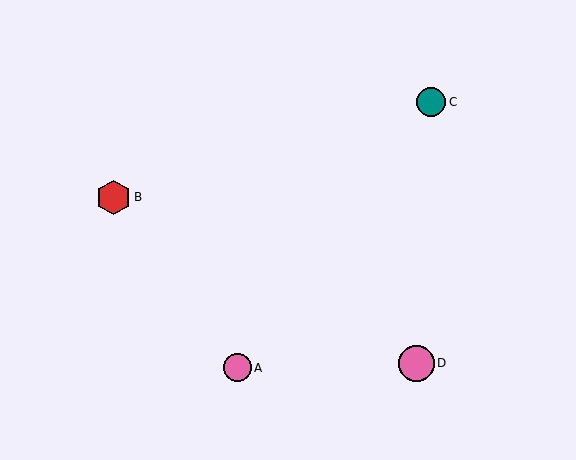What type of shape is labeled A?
Shape A is a pink circle.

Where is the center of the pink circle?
The center of the pink circle is at (416, 363).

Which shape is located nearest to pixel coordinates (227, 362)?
The pink circle (labeled A) at (238, 368) is nearest to that location.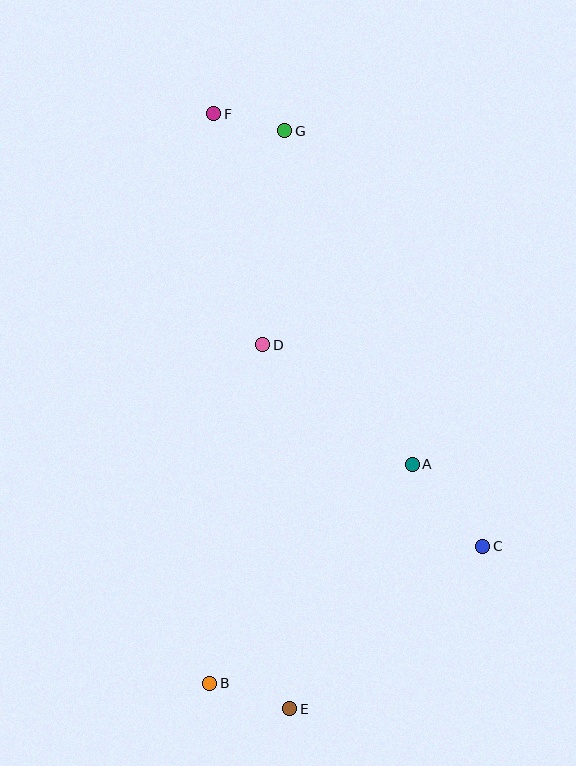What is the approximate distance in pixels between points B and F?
The distance between B and F is approximately 569 pixels.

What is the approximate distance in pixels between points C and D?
The distance between C and D is approximately 298 pixels.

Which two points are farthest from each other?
Points E and F are farthest from each other.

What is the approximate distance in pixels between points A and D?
The distance between A and D is approximately 191 pixels.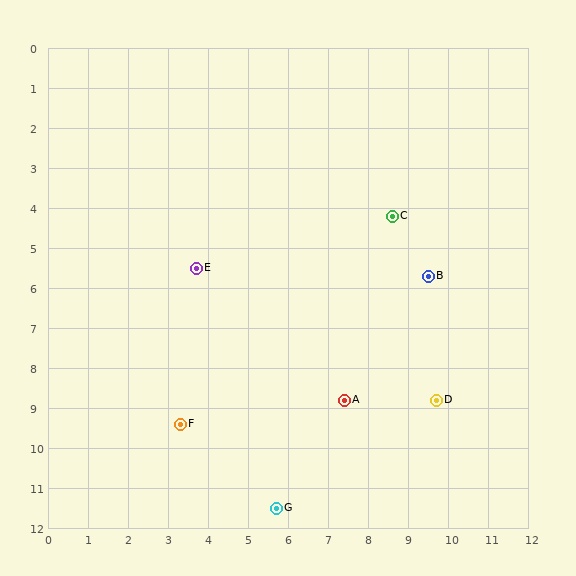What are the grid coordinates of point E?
Point E is at approximately (3.7, 5.5).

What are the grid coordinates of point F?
Point F is at approximately (3.3, 9.4).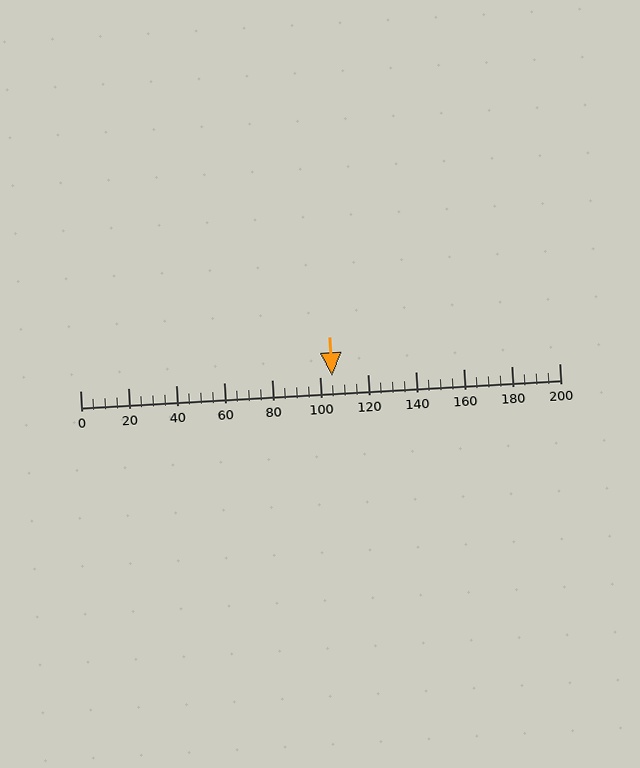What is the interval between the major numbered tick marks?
The major tick marks are spaced 20 units apart.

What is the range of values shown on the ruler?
The ruler shows values from 0 to 200.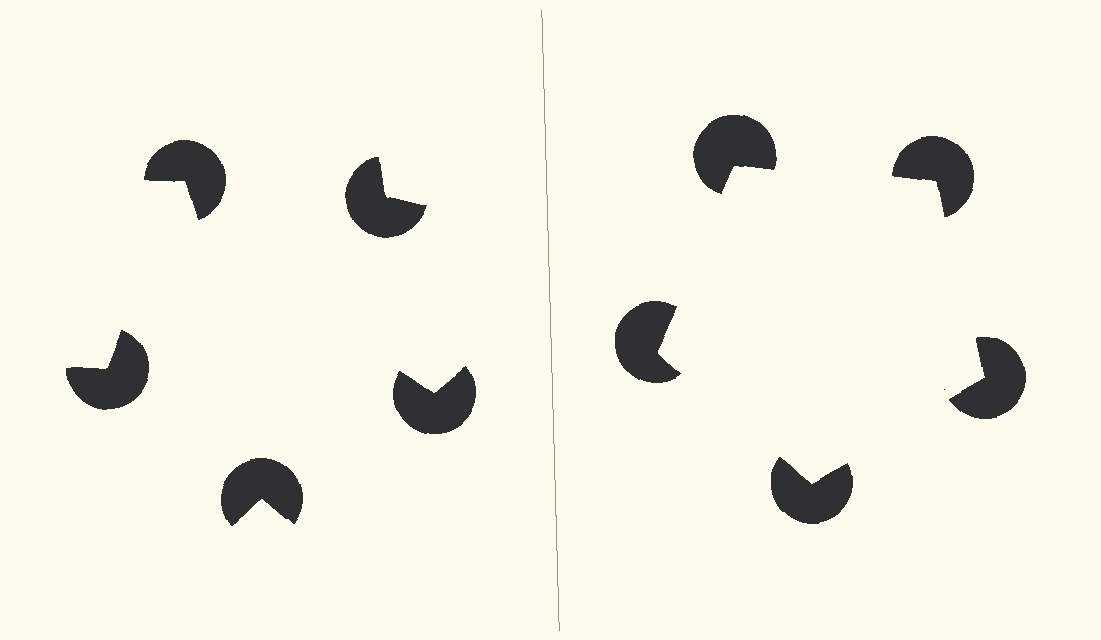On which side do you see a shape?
An illusory pentagon appears on the right side. On the left side the wedge cuts are rotated, so no coherent shape forms.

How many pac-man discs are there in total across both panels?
10 — 5 on each side.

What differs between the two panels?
The pac-man discs are positioned identically on both sides; only the wedge orientations differ. On the right they align to a pentagon; on the left they are misaligned.